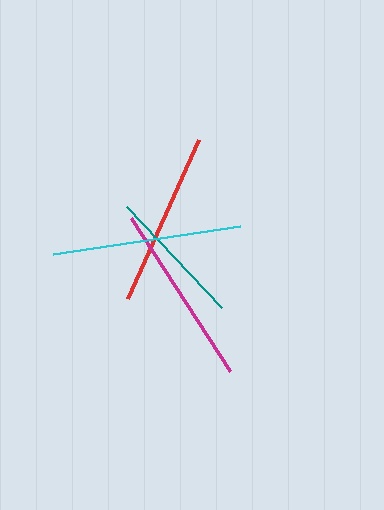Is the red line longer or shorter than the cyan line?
The cyan line is longer than the red line.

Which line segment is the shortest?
The teal line is the shortest at approximately 139 pixels.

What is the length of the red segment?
The red segment is approximately 174 pixels long.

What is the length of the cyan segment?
The cyan segment is approximately 189 pixels long.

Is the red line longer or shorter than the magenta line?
The magenta line is longer than the red line.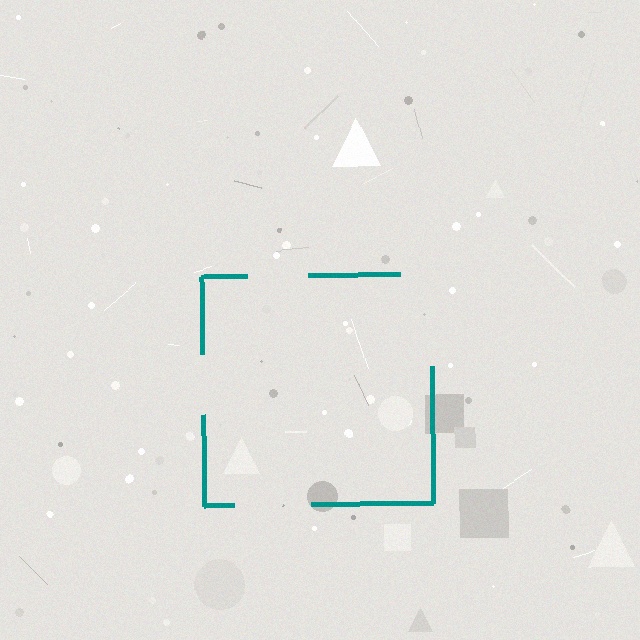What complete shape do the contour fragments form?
The contour fragments form a square.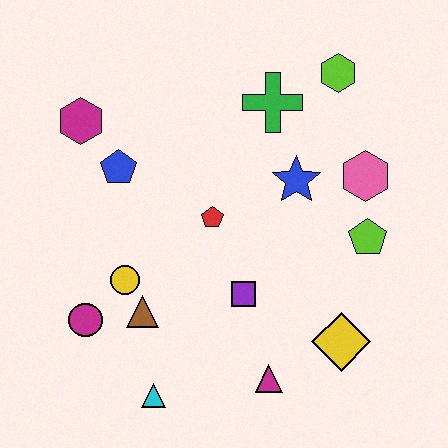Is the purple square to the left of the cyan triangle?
No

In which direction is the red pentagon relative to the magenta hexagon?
The red pentagon is to the right of the magenta hexagon.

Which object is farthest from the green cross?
The cyan triangle is farthest from the green cross.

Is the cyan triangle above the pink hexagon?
No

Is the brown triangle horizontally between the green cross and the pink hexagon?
No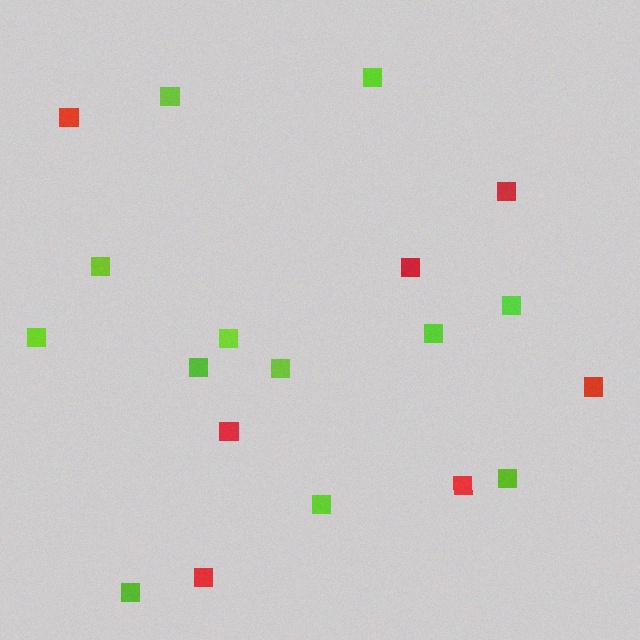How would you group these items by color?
There are 2 groups: one group of red squares (7) and one group of lime squares (12).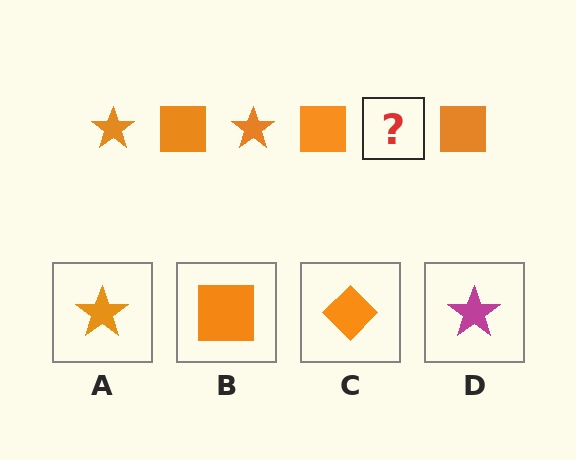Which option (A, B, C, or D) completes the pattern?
A.